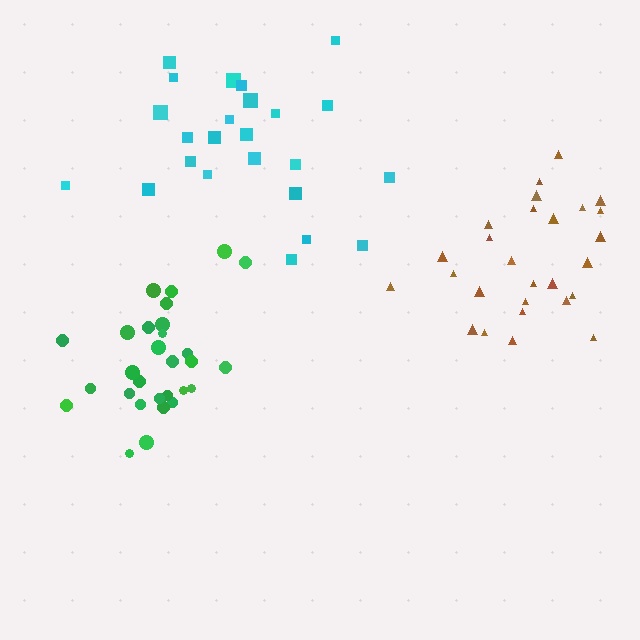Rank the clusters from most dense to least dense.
green, brown, cyan.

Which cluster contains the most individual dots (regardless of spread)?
Green (29).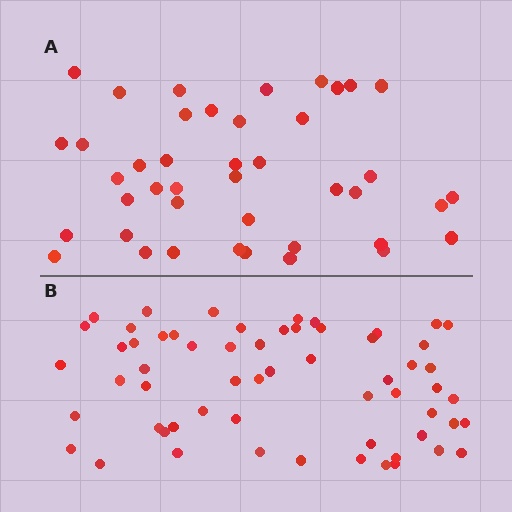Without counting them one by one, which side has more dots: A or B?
Region B (the bottom region) has more dots.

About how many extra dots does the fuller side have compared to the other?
Region B has approximately 20 more dots than region A.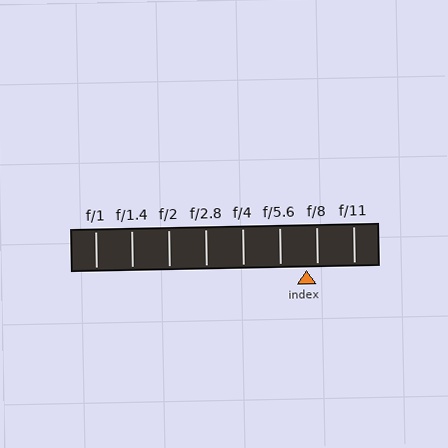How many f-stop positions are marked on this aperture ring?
There are 8 f-stop positions marked.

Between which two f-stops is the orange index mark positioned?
The index mark is between f/5.6 and f/8.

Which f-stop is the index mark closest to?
The index mark is closest to f/8.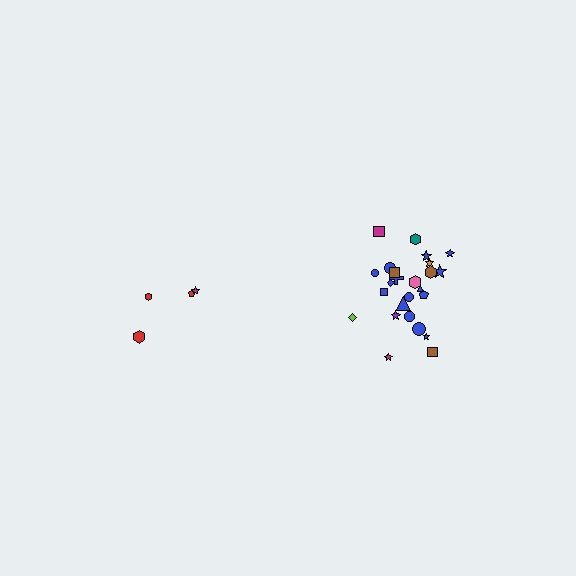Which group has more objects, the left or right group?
The right group.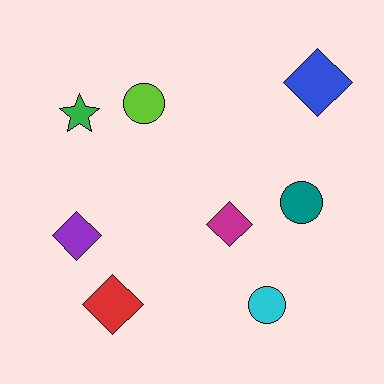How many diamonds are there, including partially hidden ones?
There are 4 diamonds.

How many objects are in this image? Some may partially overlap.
There are 8 objects.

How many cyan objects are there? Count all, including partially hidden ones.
There is 1 cyan object.